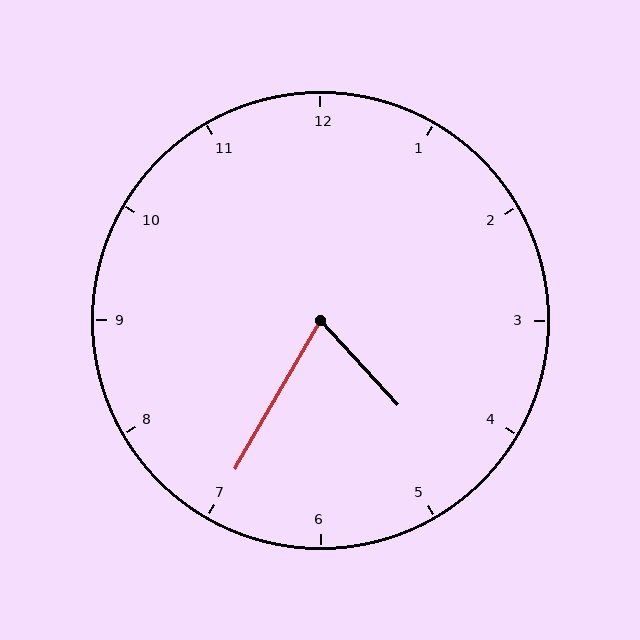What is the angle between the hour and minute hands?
Approximately 72 degrees.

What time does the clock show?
4:35.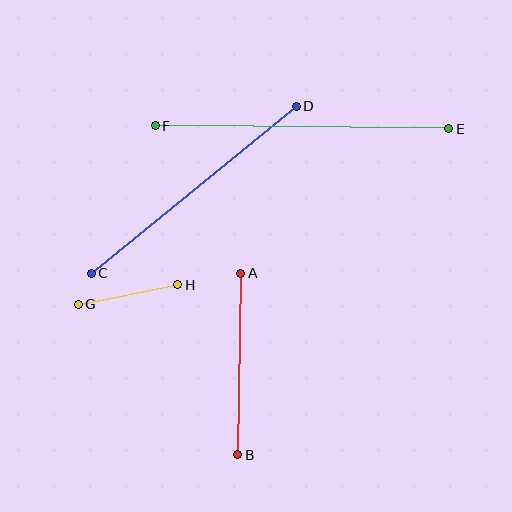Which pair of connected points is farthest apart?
Points E and F are farthest apart.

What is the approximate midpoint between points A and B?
The midpoint is at approximately (239, 364) pixels.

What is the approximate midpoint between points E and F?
The midpoint is at approximately (302, 127) pixels.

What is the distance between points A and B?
The distance is approximately 181 pixels.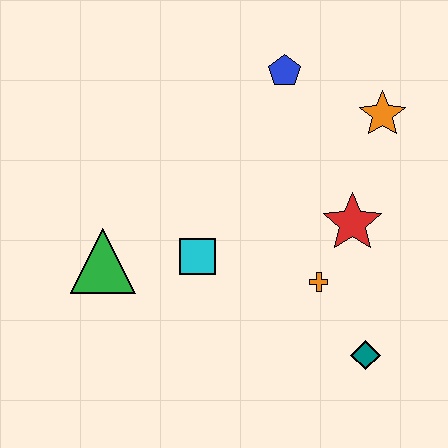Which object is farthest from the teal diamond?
The blue pentagon is farthest from the teal diamond.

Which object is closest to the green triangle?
The cyan square is closest to the green triangle.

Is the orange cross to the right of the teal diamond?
No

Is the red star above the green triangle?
Yes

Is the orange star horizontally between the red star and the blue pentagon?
No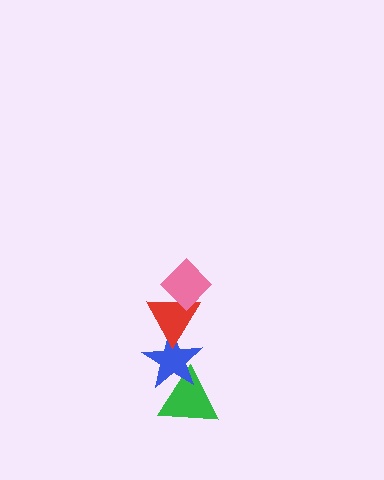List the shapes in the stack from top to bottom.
From top to bottom: the pink diamond, the red triangle, the blue star, the green triangle.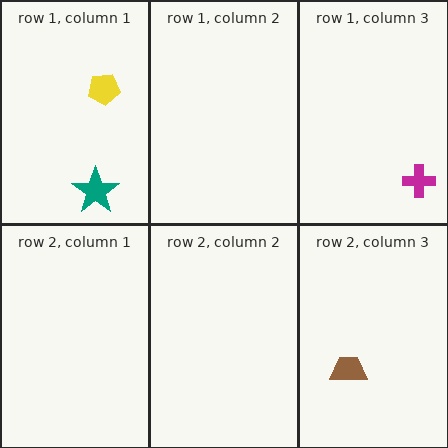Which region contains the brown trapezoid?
The row 2, column 3 region.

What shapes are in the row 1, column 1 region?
The teal star, the yellow pentagon.